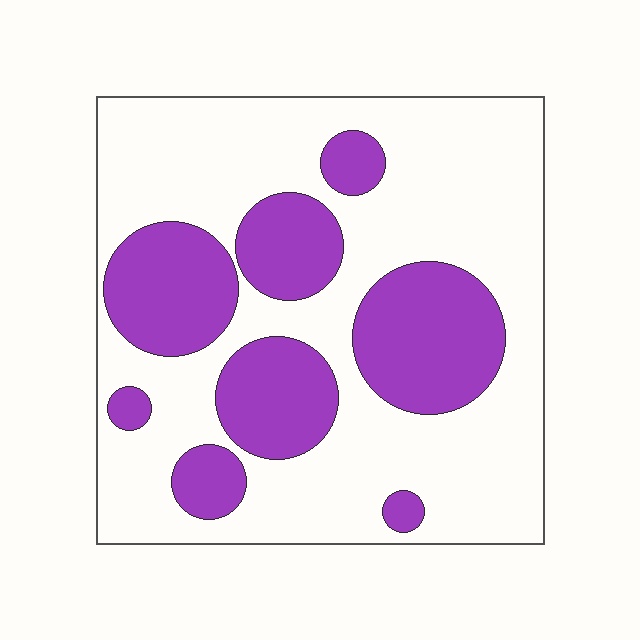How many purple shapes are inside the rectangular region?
8.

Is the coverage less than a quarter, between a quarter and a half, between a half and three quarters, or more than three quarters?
Between a quarter and a half.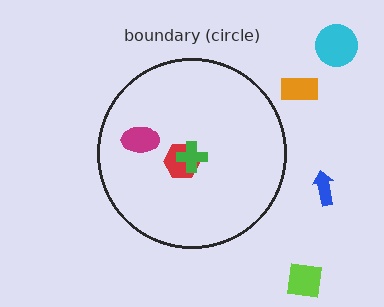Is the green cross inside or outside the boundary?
Inside.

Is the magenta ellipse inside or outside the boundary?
Inside.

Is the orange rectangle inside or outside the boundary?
Outside.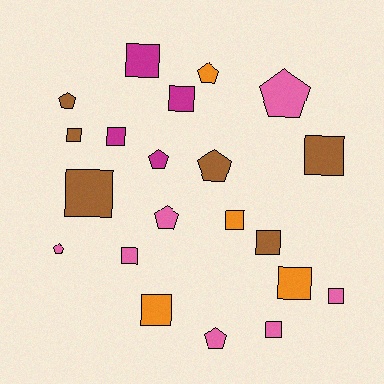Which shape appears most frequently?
Square, with 13 objects.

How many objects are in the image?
There are 21 objects.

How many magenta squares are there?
There are 3 magenta squares.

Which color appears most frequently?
Pink, with 7 objects.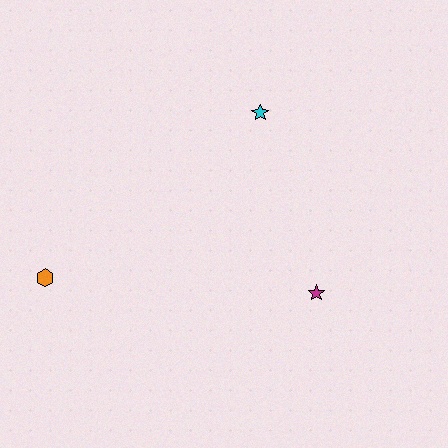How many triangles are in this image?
There are no triangles.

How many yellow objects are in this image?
There are no yellow objects.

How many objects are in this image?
There are 3 objects.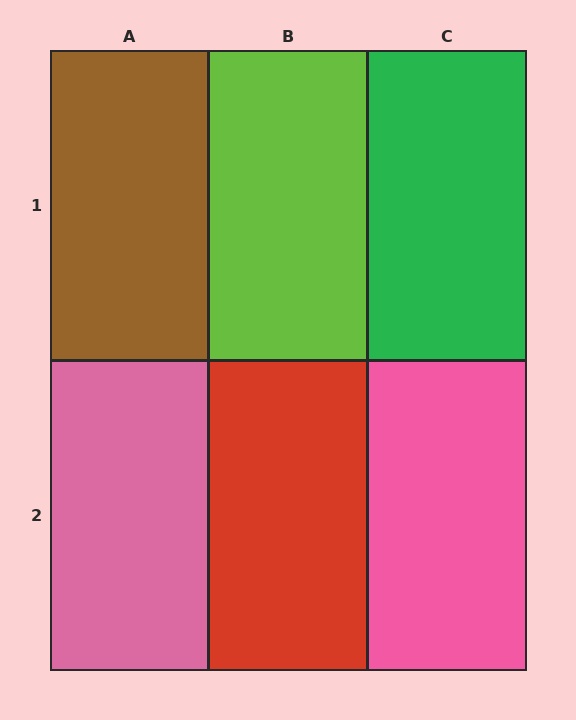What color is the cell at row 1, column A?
Brown.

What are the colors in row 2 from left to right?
Pink, red, pink.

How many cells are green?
1 cell is green.